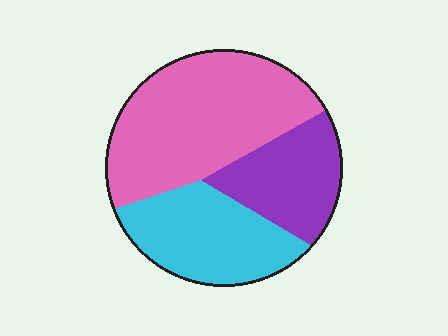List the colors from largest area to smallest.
From largest to smallest: pink, cyan, purple.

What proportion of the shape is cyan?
Cyan covers around 30% of the shape.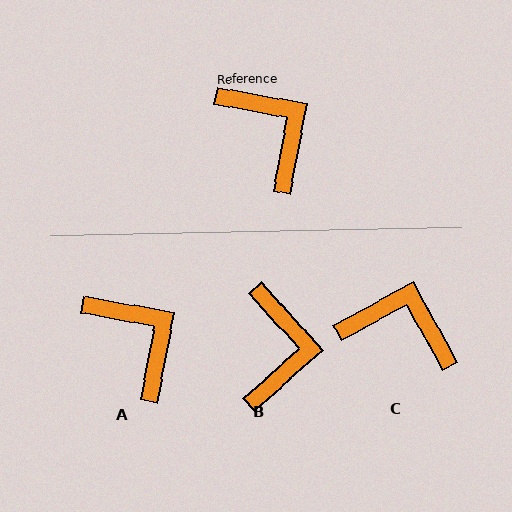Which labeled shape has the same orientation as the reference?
A.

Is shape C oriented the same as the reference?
No, it is off by about 39 degrees.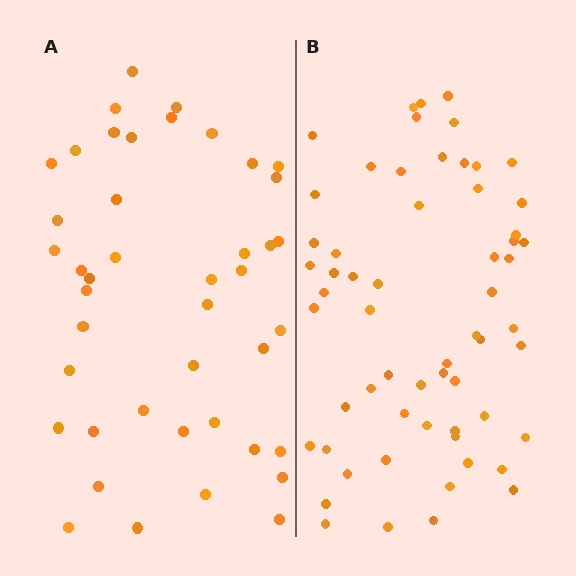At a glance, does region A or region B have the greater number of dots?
Region B (the right region) has more dots.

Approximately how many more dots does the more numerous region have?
Region B has approximately 15 more dots than region A.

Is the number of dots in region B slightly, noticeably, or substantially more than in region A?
Region B has noticeably more, but not dramatically so. The ratio is roughly 1.4 to 1.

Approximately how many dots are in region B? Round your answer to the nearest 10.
About 60 dots.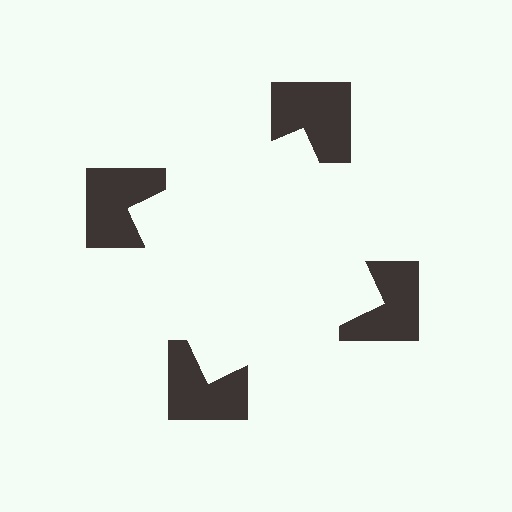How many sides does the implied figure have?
4 sides.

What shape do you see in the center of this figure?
An illusory square — its edges are inferred from the aligned wedge cuts in the notched squares, not physically drawn.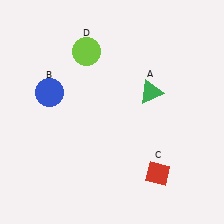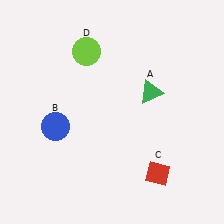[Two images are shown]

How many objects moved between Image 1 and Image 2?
1 object moved between the two images.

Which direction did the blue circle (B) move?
The blue circle (B) moved down.